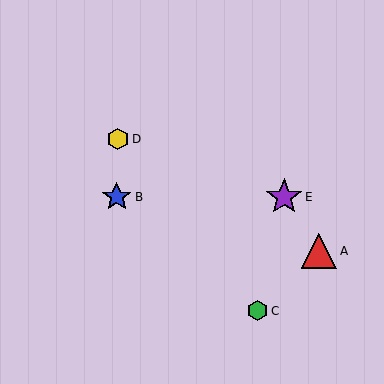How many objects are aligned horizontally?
2 objects (B, E) are aligned horizontally.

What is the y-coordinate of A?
Object A is at y≈251.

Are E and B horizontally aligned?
Yes, both are at y≈197.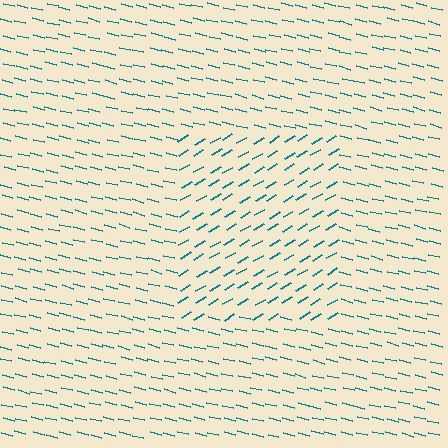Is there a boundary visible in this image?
Yes, there is a texture boundary formed by a change in line orientation.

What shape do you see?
I see a rectangle.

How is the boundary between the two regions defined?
The boundary is defined purely by a change in line orientation (approximately 45 degrees difference). All lines are the same color and thickness.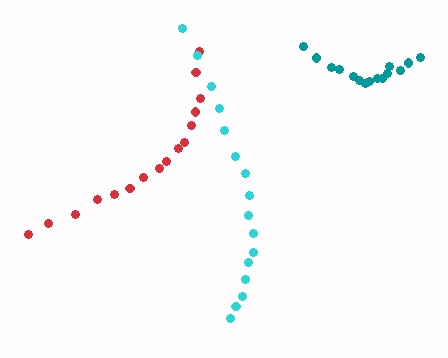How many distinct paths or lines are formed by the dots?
There are 3 distinct paths.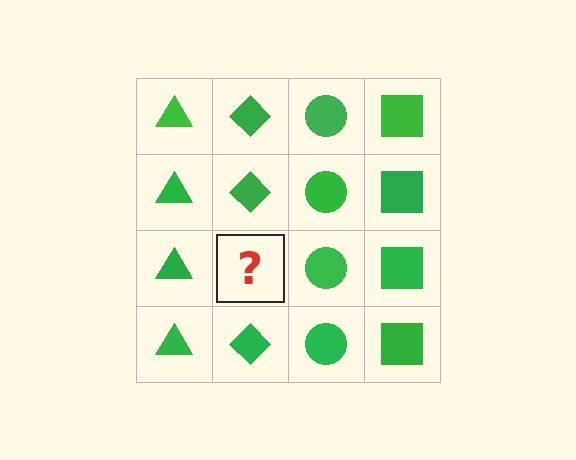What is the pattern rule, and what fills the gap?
The rule is that each column has a consistent shape. The gap should be filled with a green diamond.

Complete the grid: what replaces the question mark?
The question mark should be replaced with a green diamond.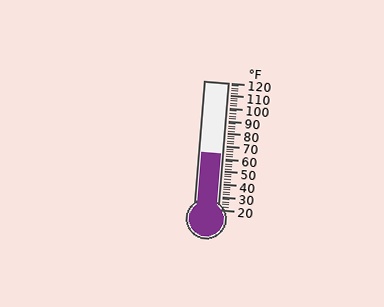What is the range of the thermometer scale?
The thermometer scale ranges from 20°F to 120°F.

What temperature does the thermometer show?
The thermometer shows approximately 64°F.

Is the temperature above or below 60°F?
The temperature is above 60°F.